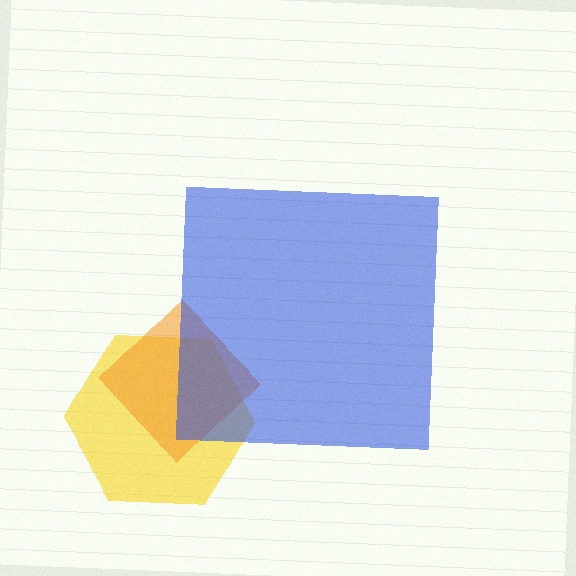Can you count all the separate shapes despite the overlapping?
Yes, there are 3 separate shapes.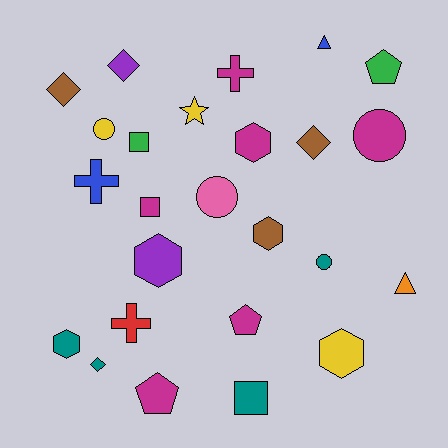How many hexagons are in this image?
There are 5 hexagons.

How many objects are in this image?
There are 25 objects.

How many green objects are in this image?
There are 2 green objects.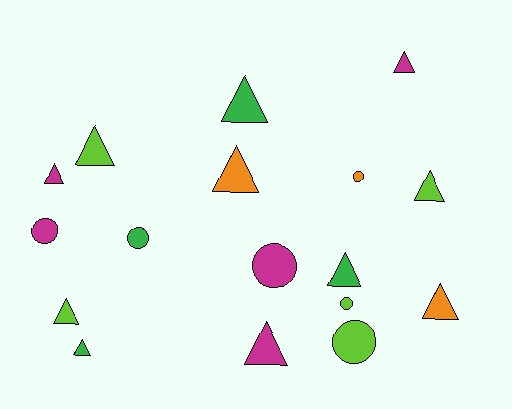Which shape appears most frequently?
Triangle, with 11 objects.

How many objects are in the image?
There are 17 objects.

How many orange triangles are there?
There are 2 orange triangles.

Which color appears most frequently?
Magenta, with 5 objects.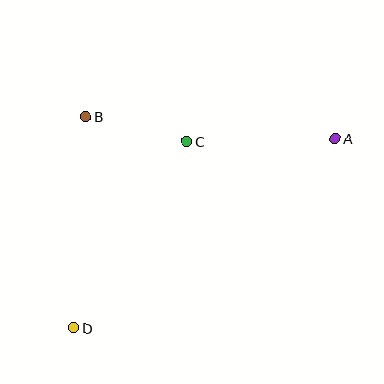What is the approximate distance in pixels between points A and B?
The distance between A and B is approximately 250 pixels.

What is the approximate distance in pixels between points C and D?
The distance between C and D is approximately 218 pixels.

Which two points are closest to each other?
Points B and C are closest to each other.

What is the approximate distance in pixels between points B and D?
The distance between B and D is approximately 212 pixels.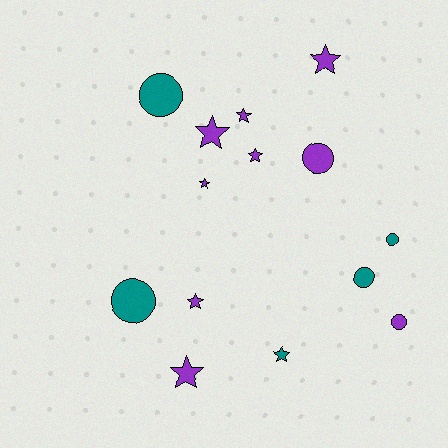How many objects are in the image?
There are 14 objects.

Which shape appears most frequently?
Star, with 8 objects.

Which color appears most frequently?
Purple, with 9 objects.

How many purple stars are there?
There are 7 purple stars.